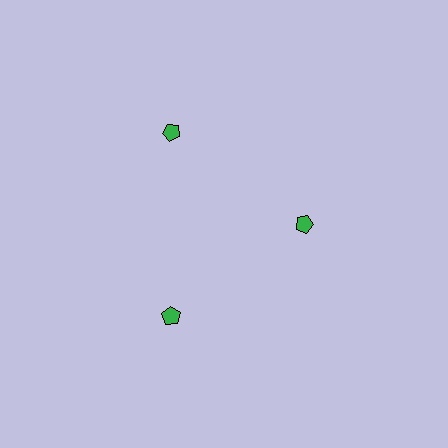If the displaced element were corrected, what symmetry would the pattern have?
It would have 3-fold rotational symmetry — the pattern would map onto itself every 120 degrees.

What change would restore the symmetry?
The symmetry would be restored by moving it outward, back onto the ring so that all 3 pentagons sit at equal angles and equal distance from the center.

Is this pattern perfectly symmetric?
No. The 3 green pentagons are arranged in a ring, but one element near the 3 o'clock position is pulled inward toward the center, breaking the 3-fold rotational symmetry.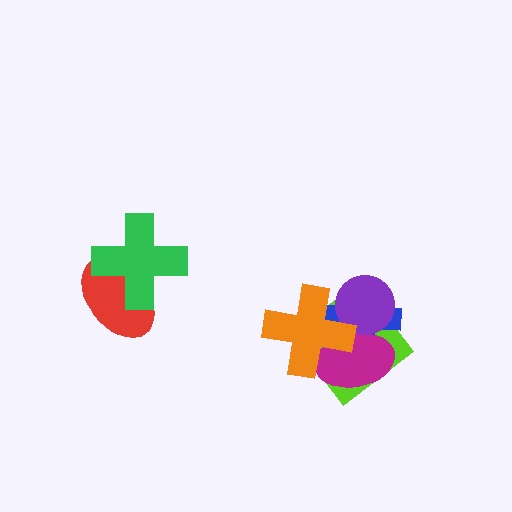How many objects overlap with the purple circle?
4 objects overlap with the purple circle.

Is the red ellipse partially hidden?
Yes, it is partially covered by another shape.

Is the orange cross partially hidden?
No, no other shape covers it.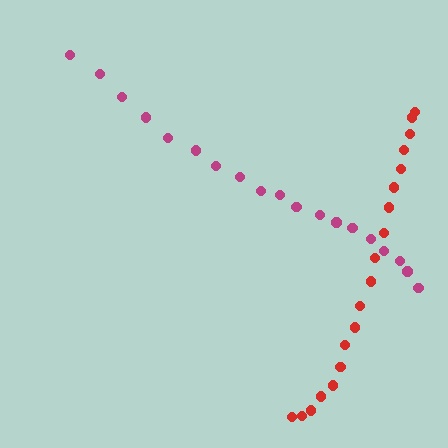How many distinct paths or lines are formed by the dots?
There are 2 distinct paths.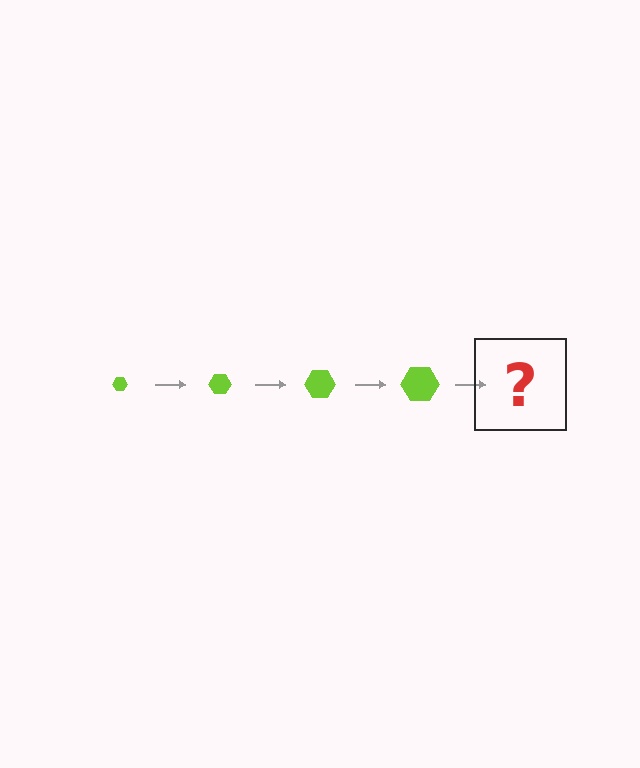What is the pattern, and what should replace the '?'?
The pattern is that the hexagon gets progressively larger each step. The '?' should be a lime hexagon, larger than the previous one.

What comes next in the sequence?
The next element should be a lime hexagon, larger than the previous one.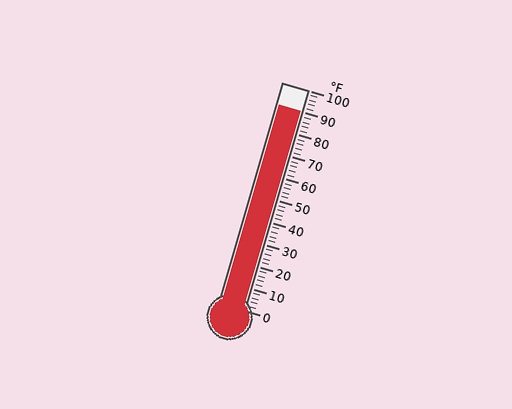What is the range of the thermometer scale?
The thermometer scale ranges from 0°F to 100°F.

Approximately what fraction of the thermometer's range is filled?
The thermometer is filled to approximately 90% of its range.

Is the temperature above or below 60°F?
The temperature is above 60°F.